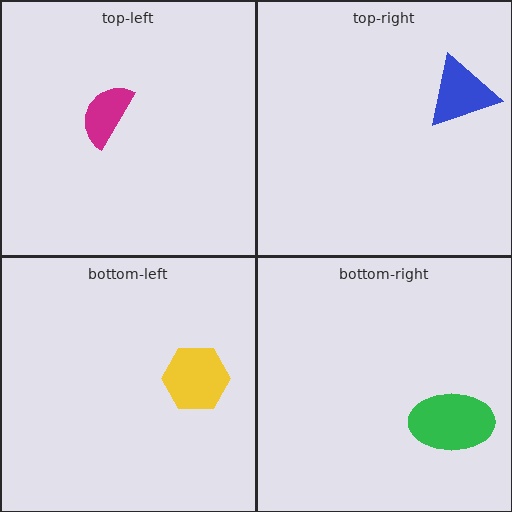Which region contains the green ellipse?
The bottom-right region.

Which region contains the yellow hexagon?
The bottom-left region.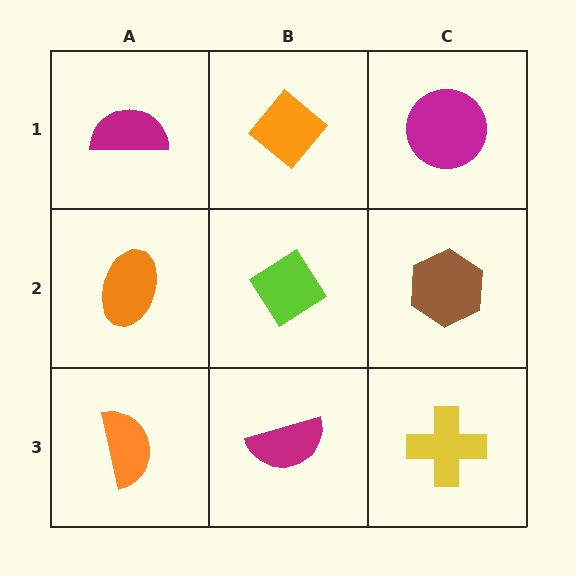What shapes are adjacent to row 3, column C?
A brown hexagon (row 2, column C), a magenta semicircle (row 3, column B).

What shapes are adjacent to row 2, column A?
A magenta semicircle (row 1, column A), an orange semicircle (row 3, column A), a lime diamond (row 2, column B).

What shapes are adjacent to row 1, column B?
A lime diamond (row 2, column B), a magenta semicircle (row 1, column A), a magenta circle (row 1, column C).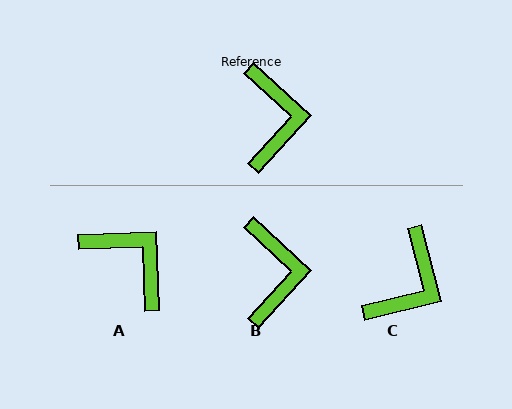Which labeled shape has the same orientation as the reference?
B.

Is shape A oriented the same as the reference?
No, it is off by about 45 degrees.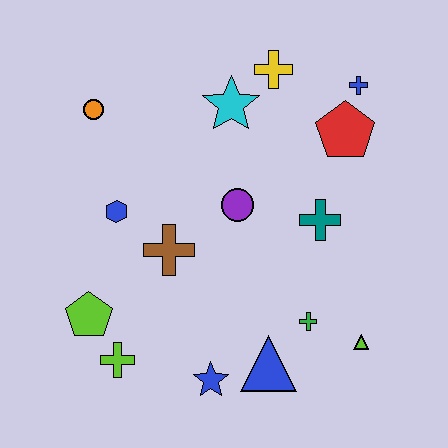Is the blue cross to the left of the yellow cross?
No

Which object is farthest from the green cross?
The orange circle is farthest from the green cross.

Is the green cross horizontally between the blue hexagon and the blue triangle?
No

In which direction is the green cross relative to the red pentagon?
The green cross is below the red pentagon.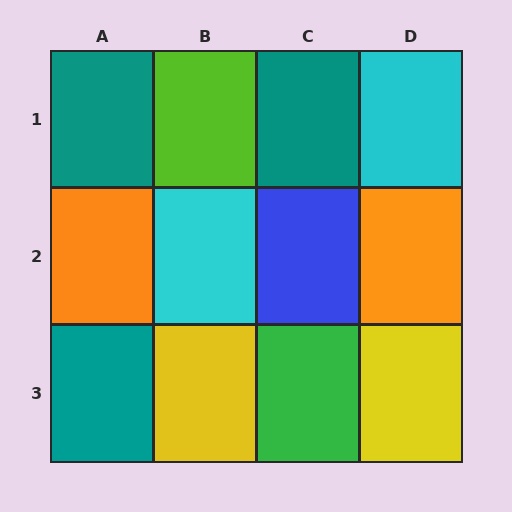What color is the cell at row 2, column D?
Orange.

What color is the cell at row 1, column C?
Teal.